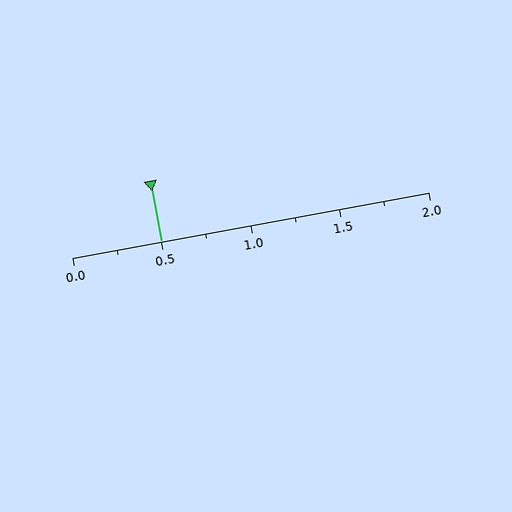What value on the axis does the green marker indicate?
The marker indicates approximately 0.5.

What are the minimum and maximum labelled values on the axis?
The axis runs from 0.0 to 2.0.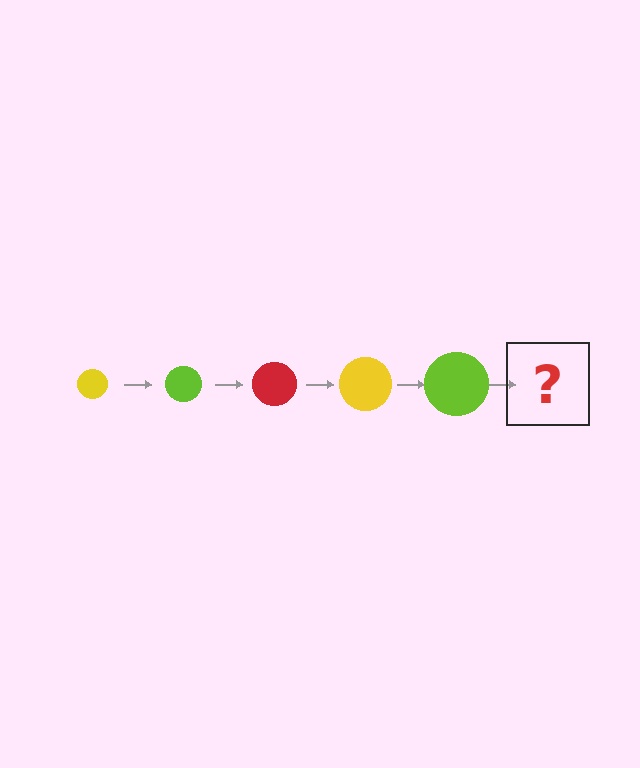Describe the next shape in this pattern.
It should be a red circle, larger than the previous one.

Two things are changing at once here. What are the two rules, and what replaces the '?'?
The two rules are that the circle grows larger each step and the color cycles through yellow, lime, and red. The '?' should be a red circle, larger than the previous one.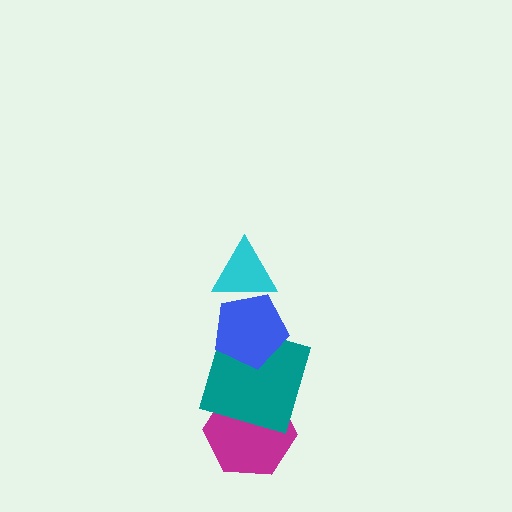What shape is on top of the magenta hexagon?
The teal square is on top of the magenta hexagon.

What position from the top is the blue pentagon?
The blue pentagon is 2nd from the top.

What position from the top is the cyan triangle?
The cyan triangle is 1st from the top.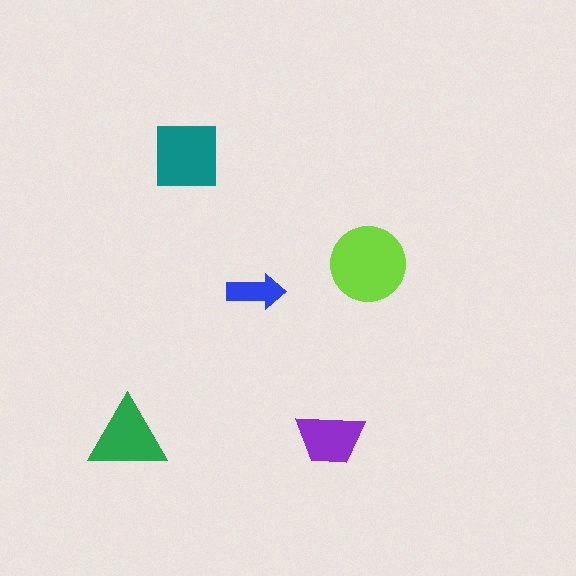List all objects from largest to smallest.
The lime circle, the teal square, the green triangle, the purple trapezoid, the blue arrow.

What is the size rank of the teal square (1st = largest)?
2nd.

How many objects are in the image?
There are 5 objects in the image.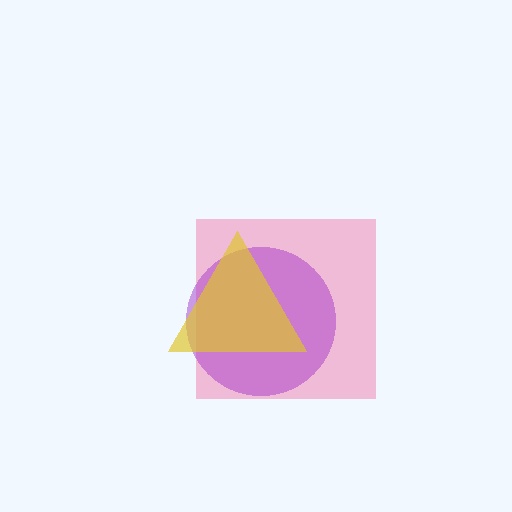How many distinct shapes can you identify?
There are 3 distinct shapes: a pink square, a purple circle, a yellow triangle.